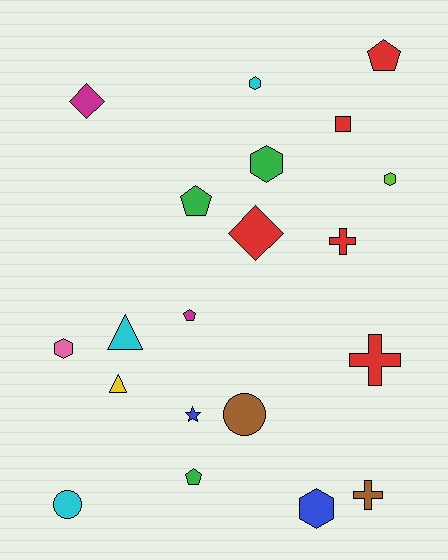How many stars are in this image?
There is 1 star.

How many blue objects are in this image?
There are 2 blue objects.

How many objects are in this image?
There are 20 objects.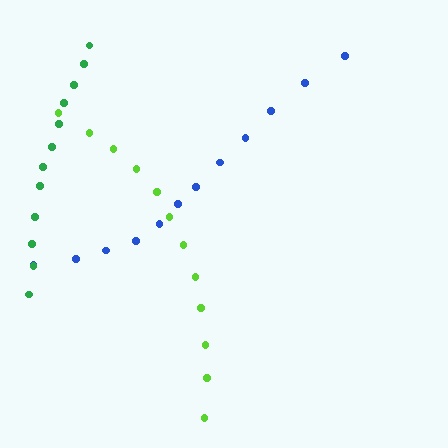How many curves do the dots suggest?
There are 3 distinct paths.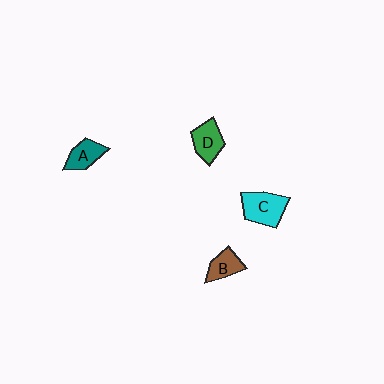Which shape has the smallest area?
Shape B (brown).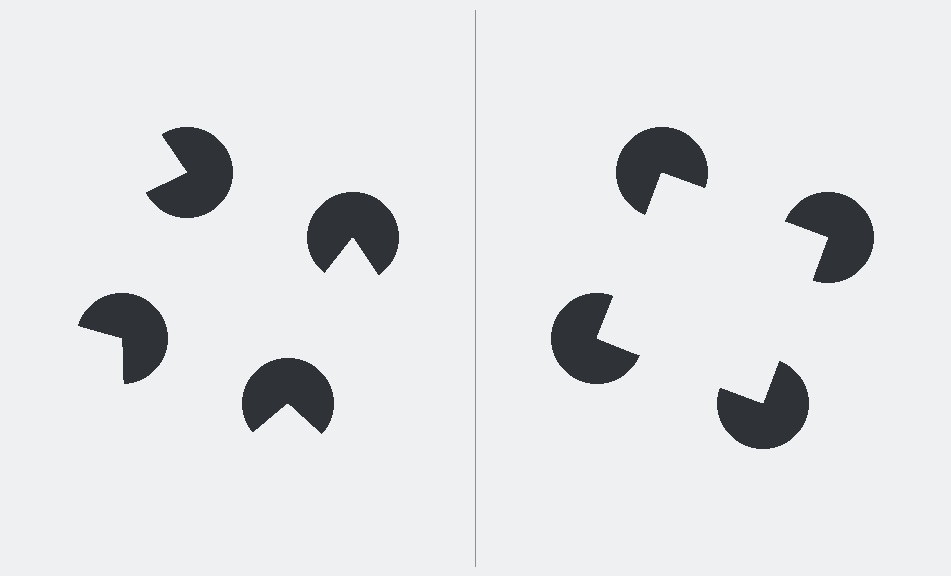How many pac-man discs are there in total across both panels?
8 — 4 on each side.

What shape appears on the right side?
An illusory square.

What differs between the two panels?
The pac-man discs are positioned identically on both sides; only the wedge orientations differ. On the right they align to a square; on the left they are misaligned.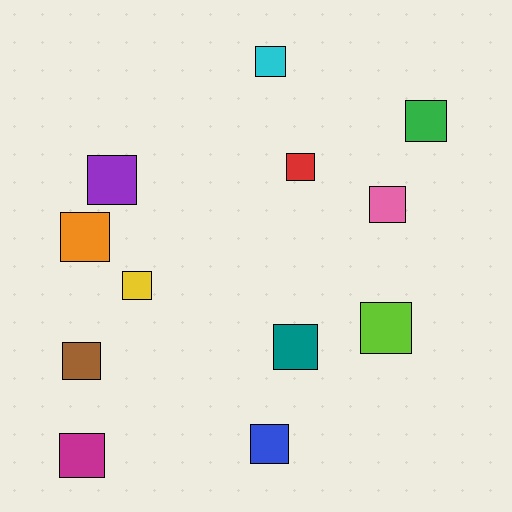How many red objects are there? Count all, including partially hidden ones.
There is 1 red object.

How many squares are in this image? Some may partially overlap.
There are 12 squares.